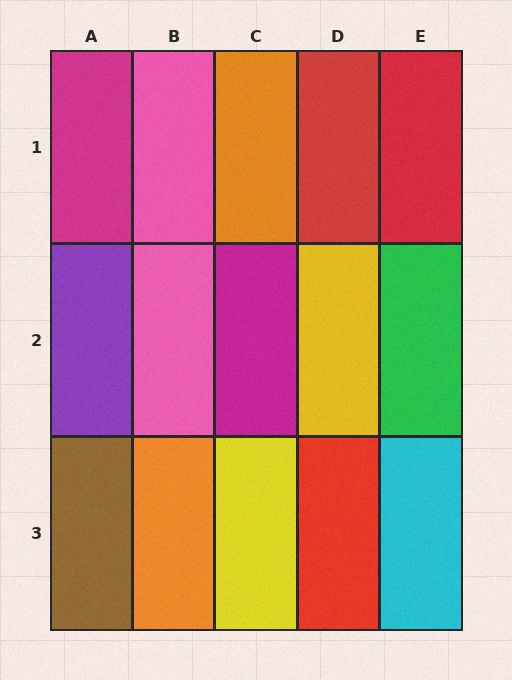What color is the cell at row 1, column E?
Red.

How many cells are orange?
2 cells are orange.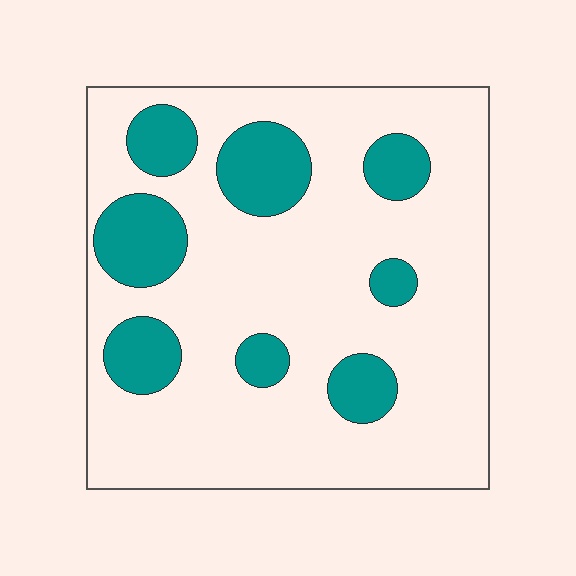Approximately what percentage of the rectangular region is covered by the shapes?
Approximately 20%.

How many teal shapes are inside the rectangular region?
8.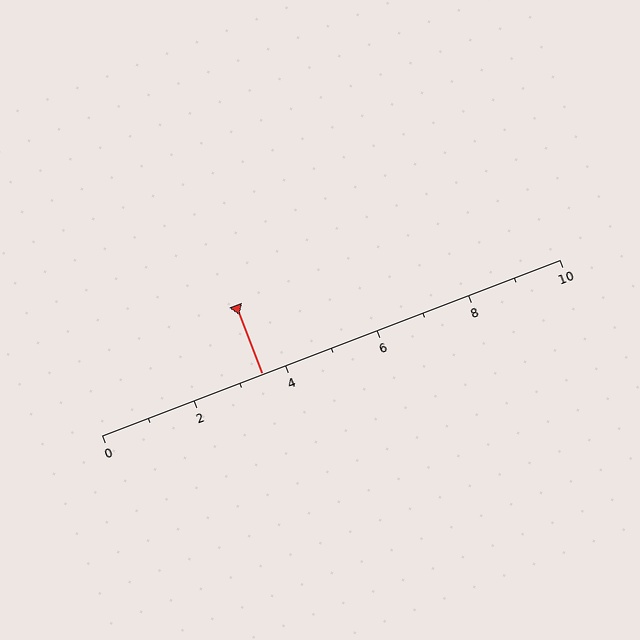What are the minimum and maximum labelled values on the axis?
The axis runs from 0 to 10.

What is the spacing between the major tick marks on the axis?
The major ticks are spaced 2 apart.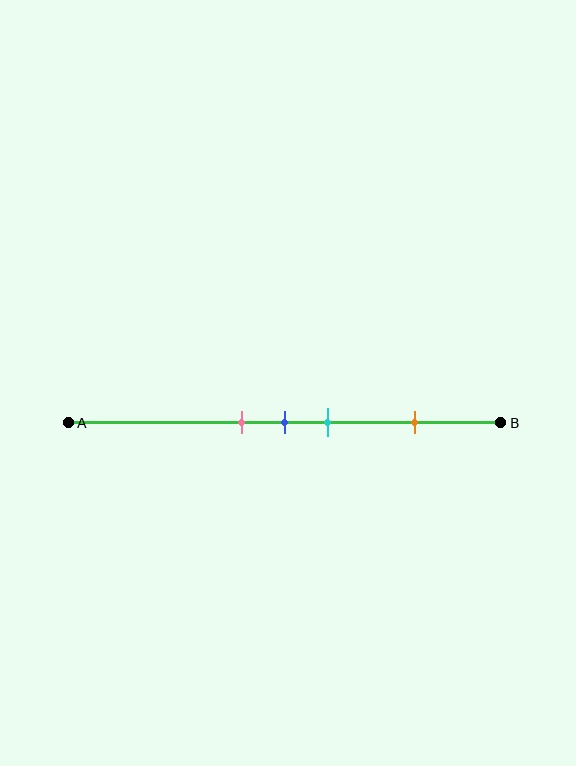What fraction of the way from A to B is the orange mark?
The orange mark is approximately 80% (0.8) of the way from A to B.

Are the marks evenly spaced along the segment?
No, the marks are not evenly spaced.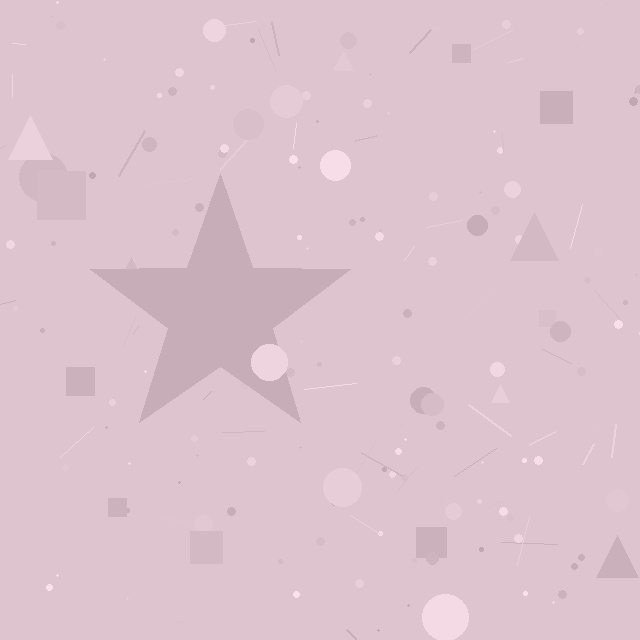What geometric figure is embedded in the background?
A star is embedded in the background.